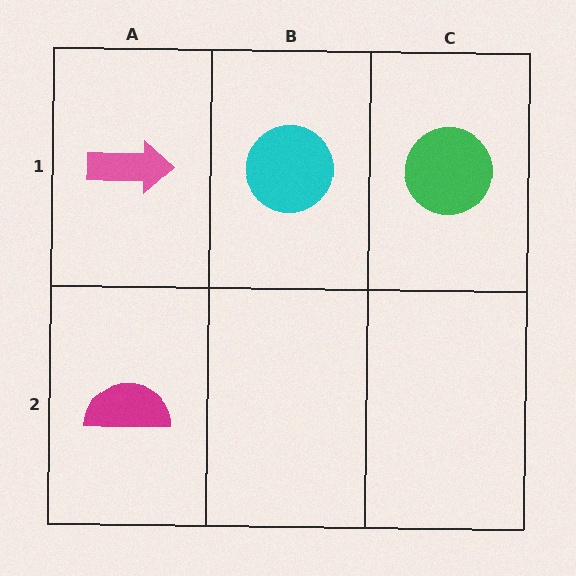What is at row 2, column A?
A magenta semicircle.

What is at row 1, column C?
A green circle.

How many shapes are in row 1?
3 shapes.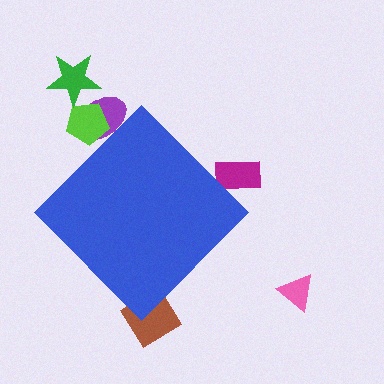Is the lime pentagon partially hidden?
Yes, the lime pentagon is partially hidden behind the blue diamond.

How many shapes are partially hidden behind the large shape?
4 shapes are partially hidden.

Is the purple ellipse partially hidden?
Yes, the purple ellipse is partially hidden behind the blue diamond.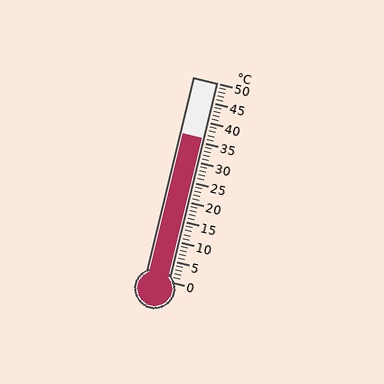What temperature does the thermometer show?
The thermometer shows approximately 36°C.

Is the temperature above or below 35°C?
The temperature is above 35°C.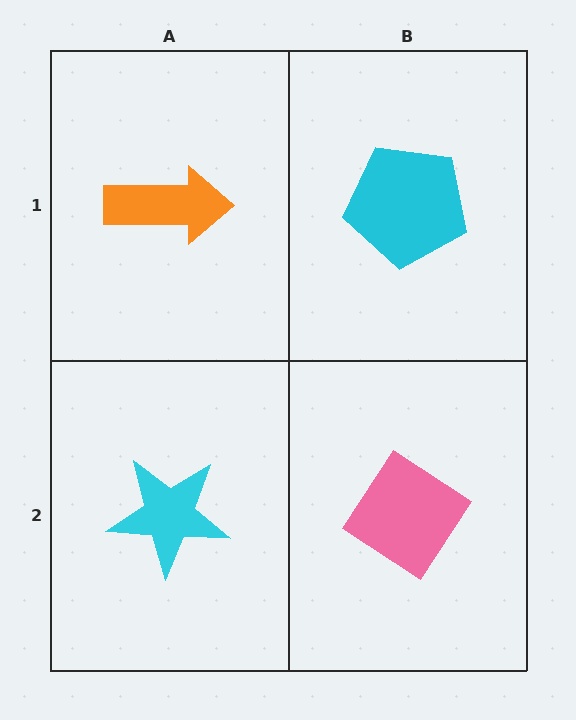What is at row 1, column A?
An orange arrow.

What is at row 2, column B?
A pink diamond.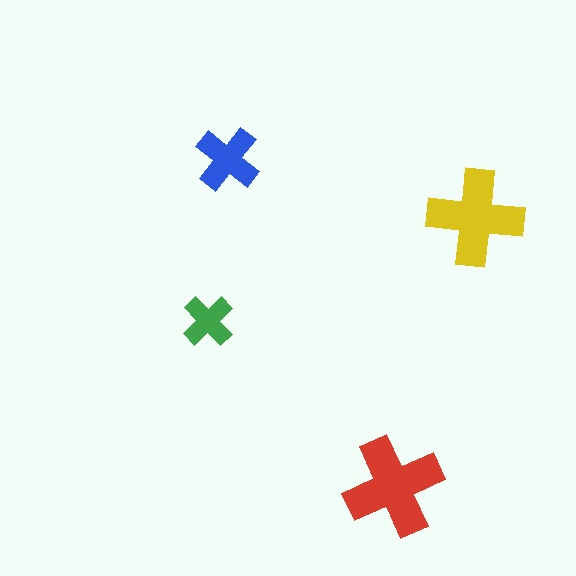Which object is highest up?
The blue cross is topmost.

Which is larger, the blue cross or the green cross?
The blue one.